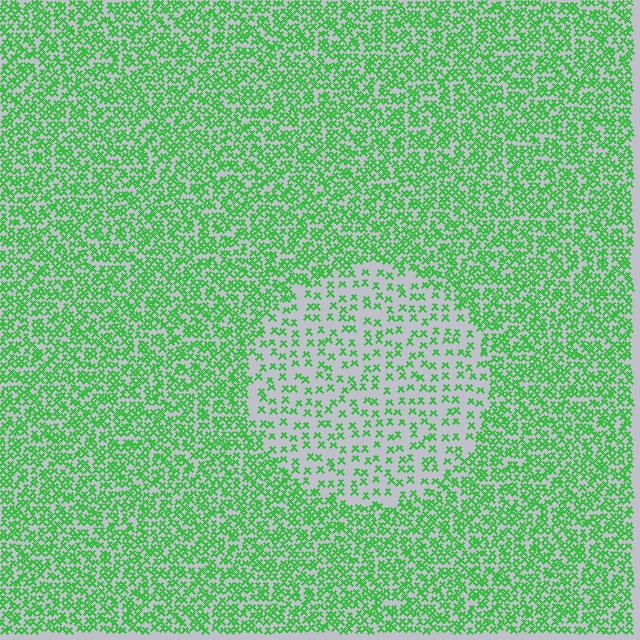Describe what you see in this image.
The image contains small green elements arranged at two different densities. A circle-shaped region is visible where the elements are less densely packed than the surrounding area.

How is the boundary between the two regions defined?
The boundary is defined by a change in element density (approximately 2.4x ratio). All elements are the same color, size, and shape.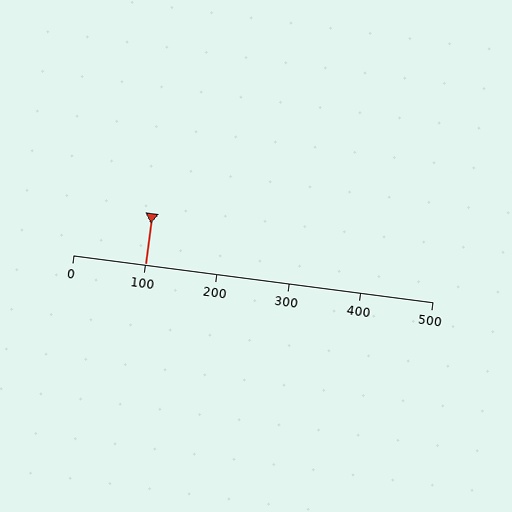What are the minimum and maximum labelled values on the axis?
The axis runs from 0 to 500.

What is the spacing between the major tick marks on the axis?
The major ticks are spaced 100 apart.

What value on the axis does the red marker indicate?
The marker indicates approximately 100.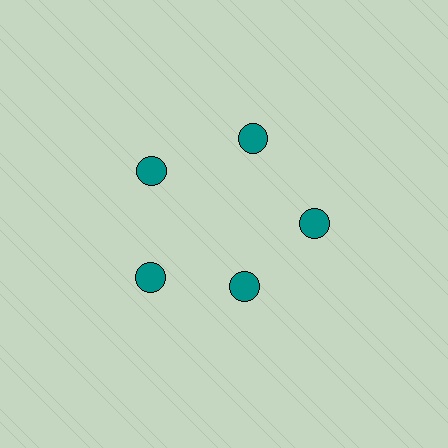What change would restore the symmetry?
The symmetry would be restored by moving it outward, back onto the ring so that all 5 circles sit at equal angles and equal distance from the center.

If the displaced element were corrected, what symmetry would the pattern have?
It would have 5-fold rotational symmetry — the pattern would map onto itself every 72 degrees.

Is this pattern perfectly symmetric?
No. The 5 teal circles are arranged in a ring, but one element near the 5 o'clock position is pulled inward toward the center, breaking the 5-fold rotational symmetry.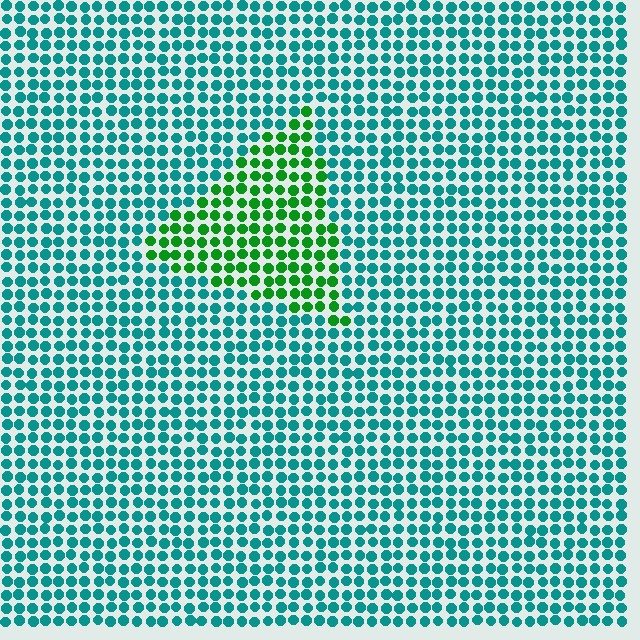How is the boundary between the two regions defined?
The boundary is defined purely by a slight shift in hue (about 50 degrees). Spacing, size, and orientation are identical on both sides.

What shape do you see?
I see a triangle.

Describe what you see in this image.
The image is filled with small teal elements in a uniform arrangement. A triangle-shaped region is visible where the elements are tinted to a slightly different hue, forming a subtle color boundary.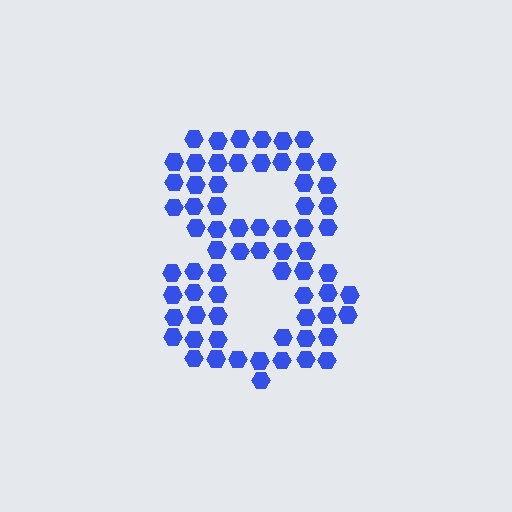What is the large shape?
The large shape is the digit 8.